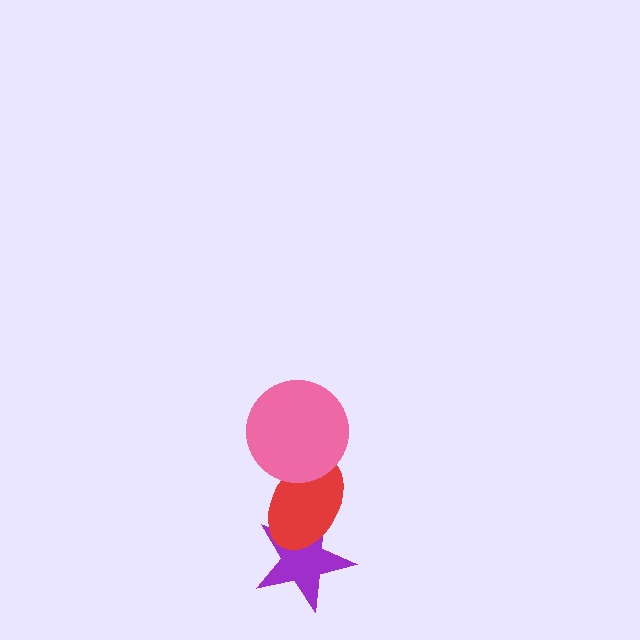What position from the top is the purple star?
The purple star is 3rd from the top.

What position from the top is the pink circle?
The pink circle is 1st from the top.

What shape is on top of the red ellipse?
The pink circle is on top of the red ellipse.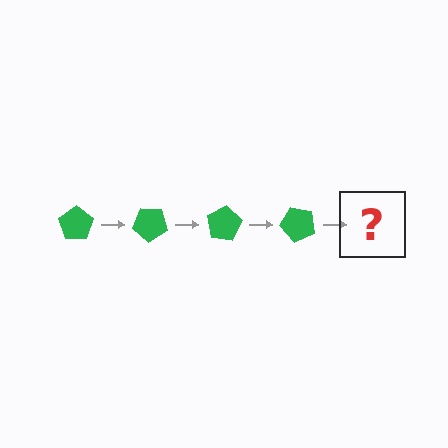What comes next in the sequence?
The next element should be a green pentagon rotated 160 degrees.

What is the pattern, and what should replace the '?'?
The pattern is that the pentagon rotates 40 degrees each step. The '?' should be a green pentagon rotated 160 degrees.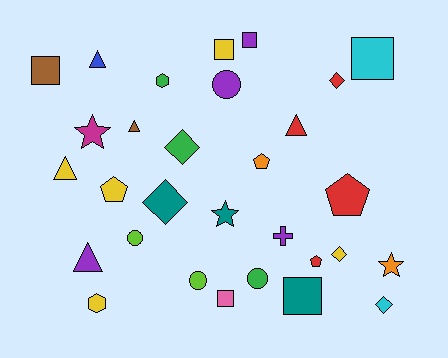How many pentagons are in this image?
There are 4 pentagons.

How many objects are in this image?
There are 30 objects.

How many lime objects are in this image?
There are 2 lime objects.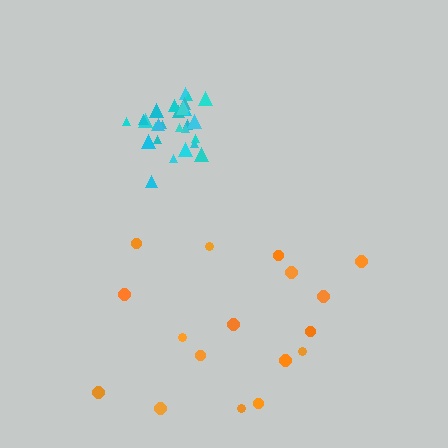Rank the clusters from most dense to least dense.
cyan, orange.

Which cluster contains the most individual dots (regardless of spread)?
Cyan (28).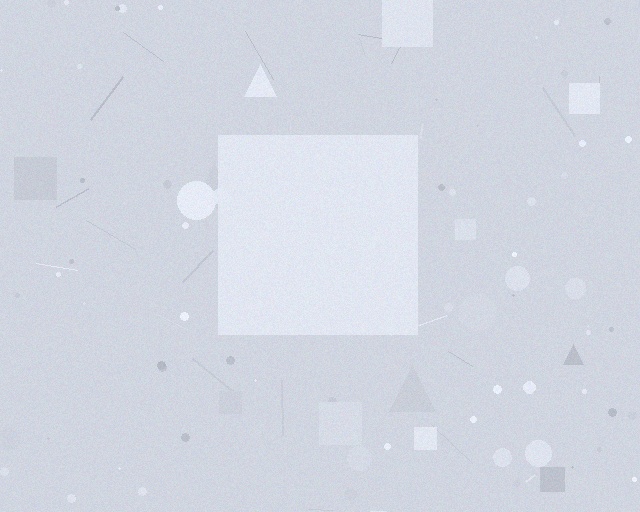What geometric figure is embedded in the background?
A square is embedded in the background.